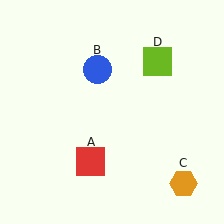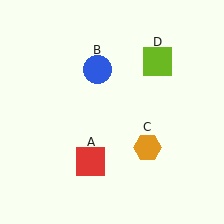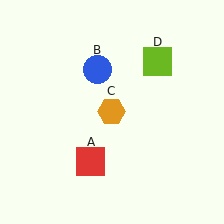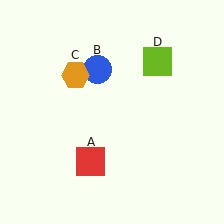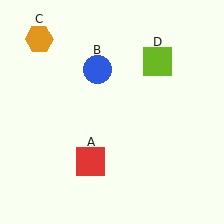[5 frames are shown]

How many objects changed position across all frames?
1 object changed position: orange hexagon (object C).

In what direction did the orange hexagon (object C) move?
The orange hexagon (object C) moved up and to the left.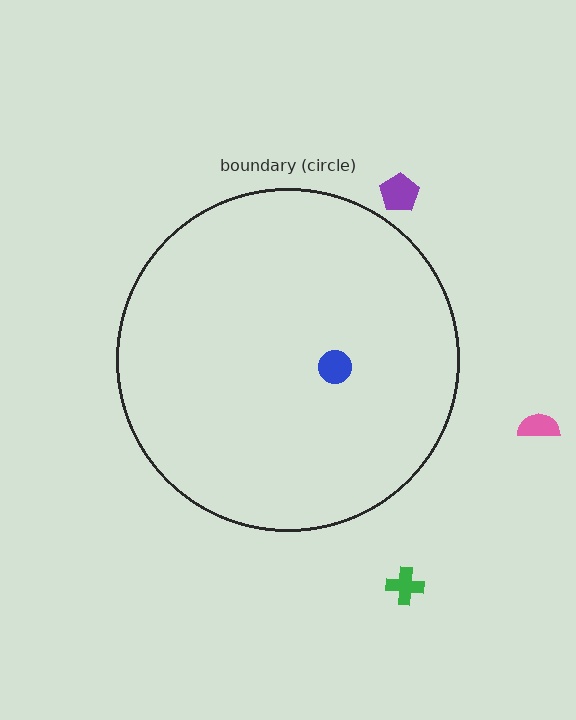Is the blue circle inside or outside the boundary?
Inside.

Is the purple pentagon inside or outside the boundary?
Outside.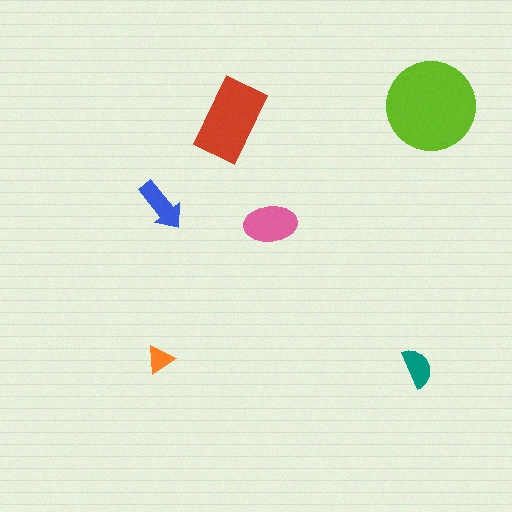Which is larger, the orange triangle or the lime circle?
The lime circle.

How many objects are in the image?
There are 6 objects in the image.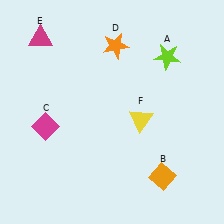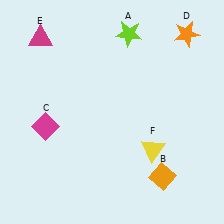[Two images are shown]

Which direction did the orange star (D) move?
The orange star (D) moved right.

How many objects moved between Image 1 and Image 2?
3 objects moved between the two images.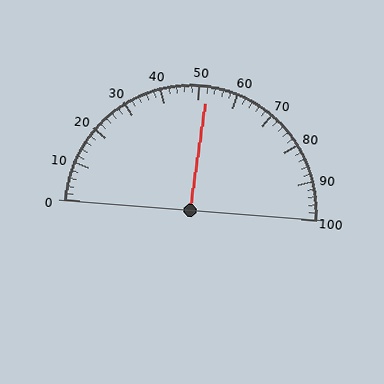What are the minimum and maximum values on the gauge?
The gauge ranges from 0 to 100.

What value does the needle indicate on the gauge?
The needle indicates approximately 52.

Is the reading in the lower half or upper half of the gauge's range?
The reading is in the upper half of the range (0 to 100).